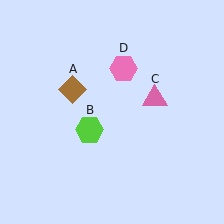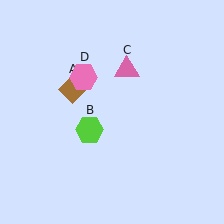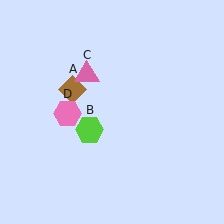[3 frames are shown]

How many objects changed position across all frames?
2 objects changed position: pink triangle (object C), pink hexagon (object D).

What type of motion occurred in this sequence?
The pink triangle (object C), pink hexagon (object D) rotated counterclockwise around the center of the scene.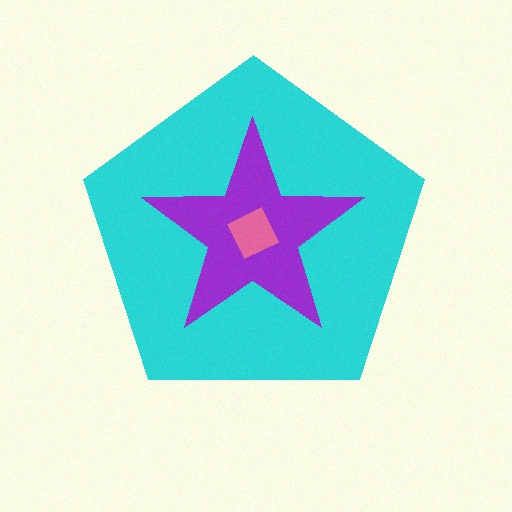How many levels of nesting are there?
3.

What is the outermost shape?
The cyan pentagon.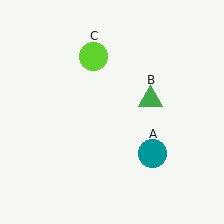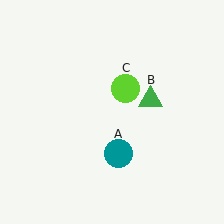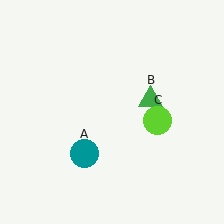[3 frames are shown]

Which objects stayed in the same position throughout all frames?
Green triangle (object B) remained stationary.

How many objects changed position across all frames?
2 objects changed position: teal circle (object A), lime circle (object C).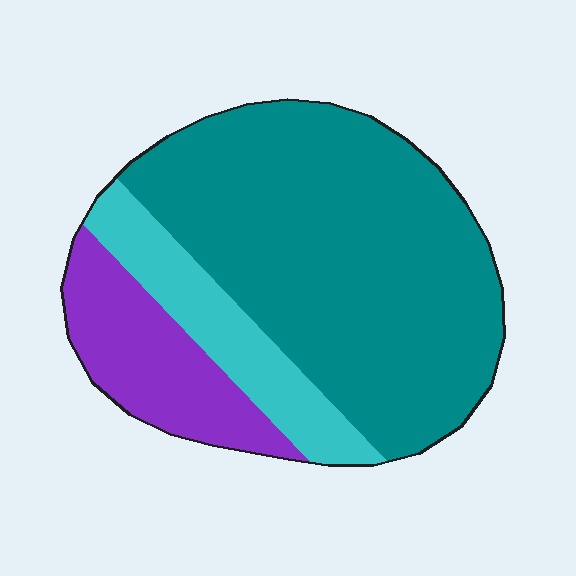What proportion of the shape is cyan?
Cyan takes up about one sixth (1/6) of the shape.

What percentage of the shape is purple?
Purple covers 18% of the shape.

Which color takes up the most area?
Teal, at roughly 65%.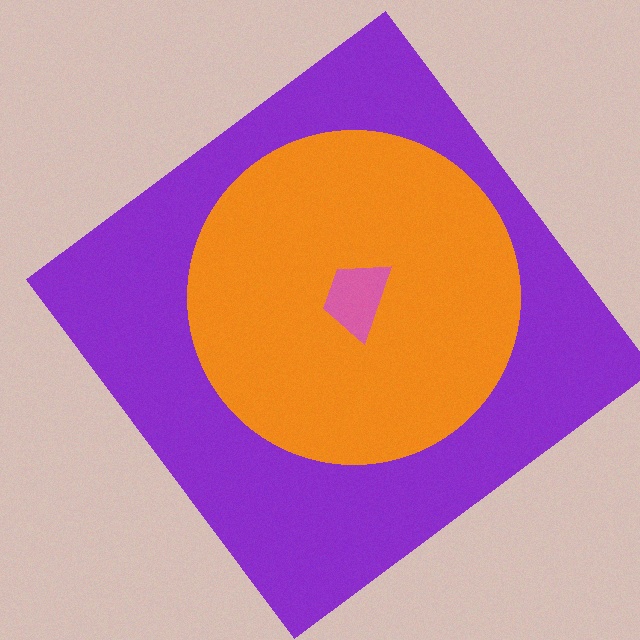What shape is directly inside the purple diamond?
The orange circle.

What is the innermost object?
The pink trapezoid.